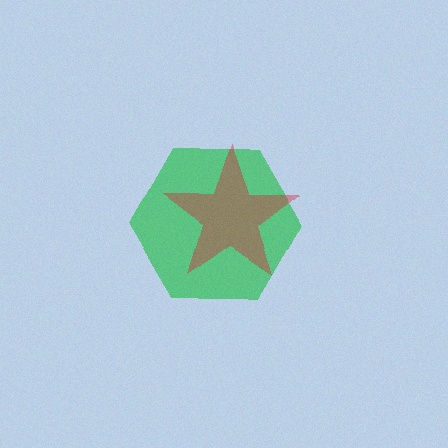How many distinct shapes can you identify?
There are 2 distinct shapes: a green hexagon, a red star.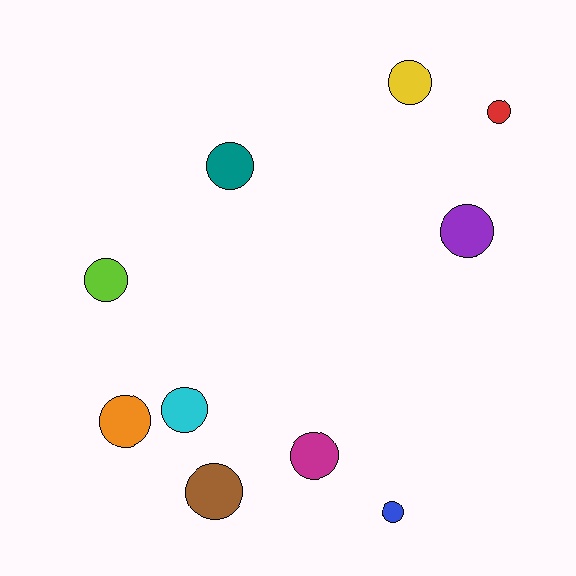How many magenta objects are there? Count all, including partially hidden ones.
There is 1 magenta object.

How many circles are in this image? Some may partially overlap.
There are 10 circles.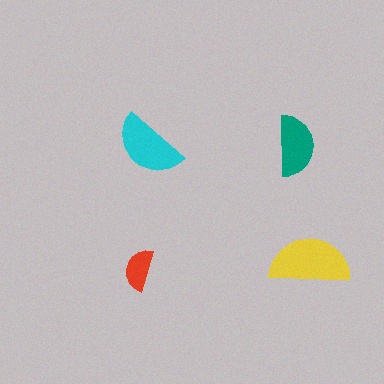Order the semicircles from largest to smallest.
the yellow one, the cyan one, the teal one, the red one.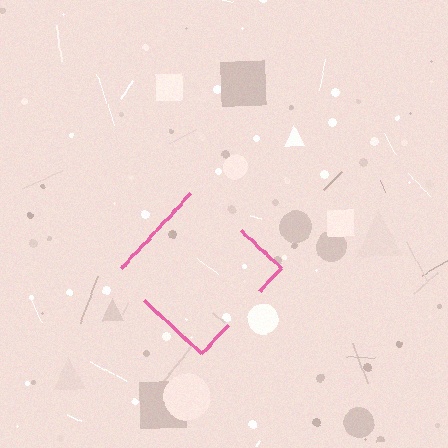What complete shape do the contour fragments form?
The contour fragments form a diamond.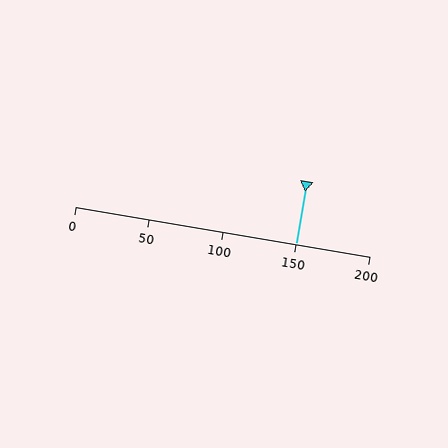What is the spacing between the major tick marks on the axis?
The major ticks are spaced 50 apart.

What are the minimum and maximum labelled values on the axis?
The axis runs from 0 to 200.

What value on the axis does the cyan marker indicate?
The marker indicates approximately 150.